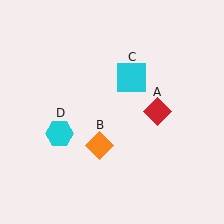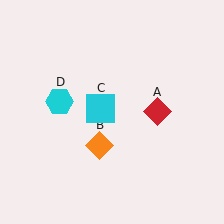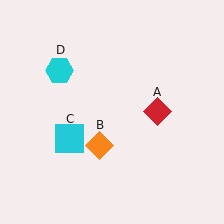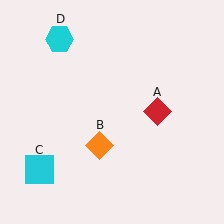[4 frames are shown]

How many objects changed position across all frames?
2 objects changed position: cyan square (object C), cyan hexagon (object D).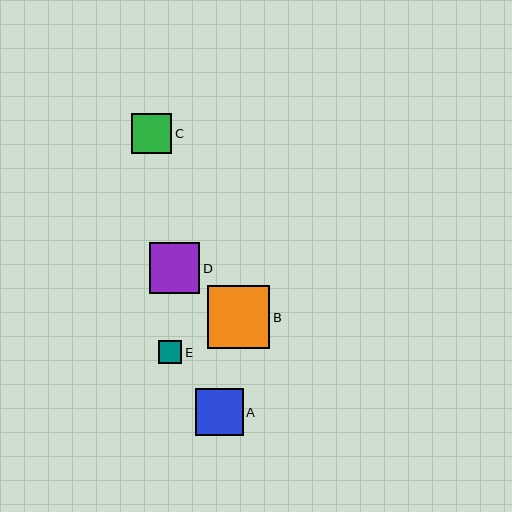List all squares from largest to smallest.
From largest to smallest: B, D, A, C, E.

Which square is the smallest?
Square E is the smallest with a size of approximately 23 pixels.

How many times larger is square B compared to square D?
Square B is approximately 1.2 times the size of square D.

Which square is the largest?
Square B is the largest with a size of approximately 63 pixels.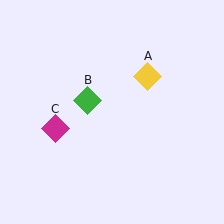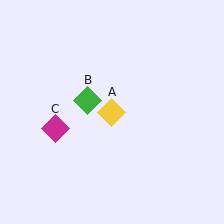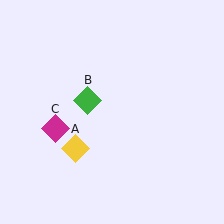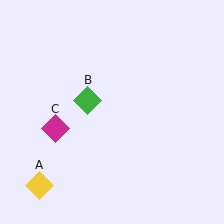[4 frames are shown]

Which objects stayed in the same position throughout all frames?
Green diamond (object B) and magenta diamond (object C) remained stationary.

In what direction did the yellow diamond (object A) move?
The yellow diamond (object A) moved down and to the left.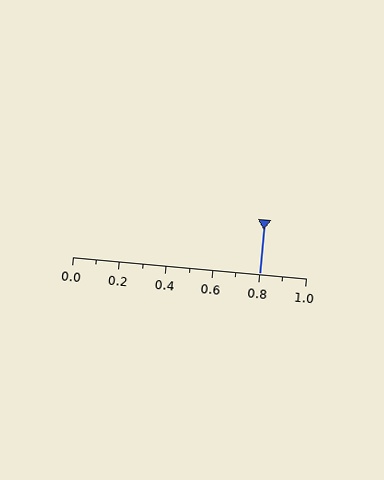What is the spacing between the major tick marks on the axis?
The major ticks are spaced 0.2 apart.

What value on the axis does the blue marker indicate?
The marker indicates approximately 0.8.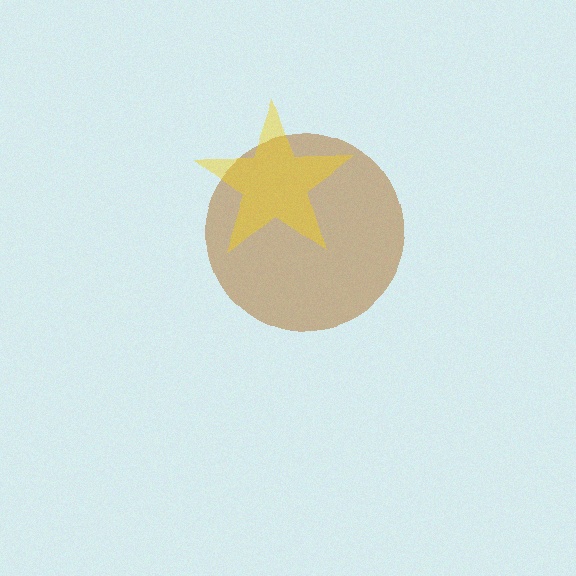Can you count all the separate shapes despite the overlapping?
Yes, there are 2 separate shapes.